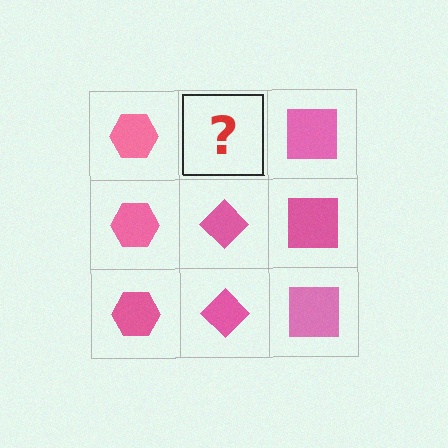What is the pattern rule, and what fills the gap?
The rule is that each column has a consistent shape. The gap should be filled with a pink diamond.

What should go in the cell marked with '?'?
The missing cell should contain a pink diamond.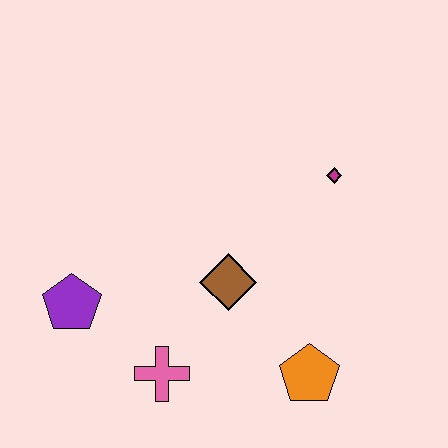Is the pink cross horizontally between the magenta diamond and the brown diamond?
No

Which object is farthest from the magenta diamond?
The purple pentagon is farthest from the magenta diamond.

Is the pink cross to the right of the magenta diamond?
No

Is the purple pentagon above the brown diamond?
No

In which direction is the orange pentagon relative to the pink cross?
The orange pentagon is to the right of the pink cross.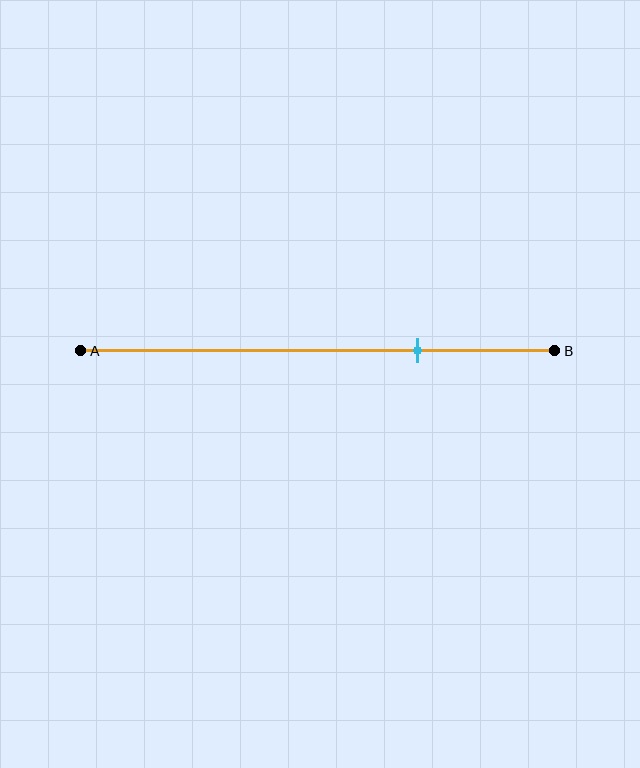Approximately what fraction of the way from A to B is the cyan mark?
The cyan mark is approximately 70% of the way from A to B.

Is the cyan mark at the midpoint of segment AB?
No, the mark is at about 70% from A, not at the 50% midpoint.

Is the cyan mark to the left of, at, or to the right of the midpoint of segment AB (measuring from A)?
The cyan mark is to the right of the midpoint of segment AB.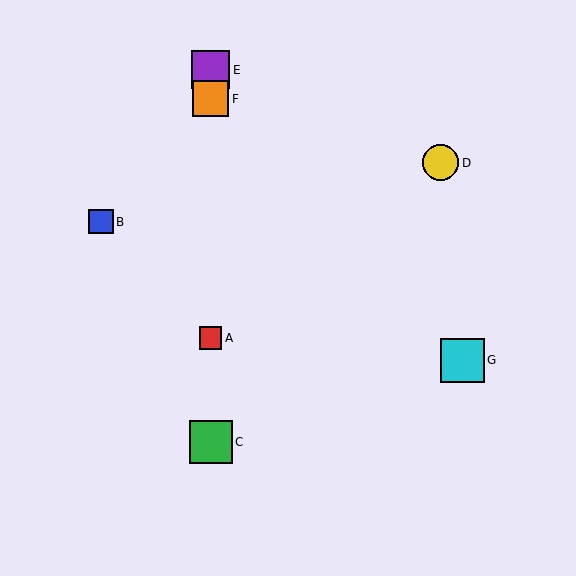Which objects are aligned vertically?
Objects A, C, E, F are aligned vertically.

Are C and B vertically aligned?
No, C is at x≈211 and B is at x≈101.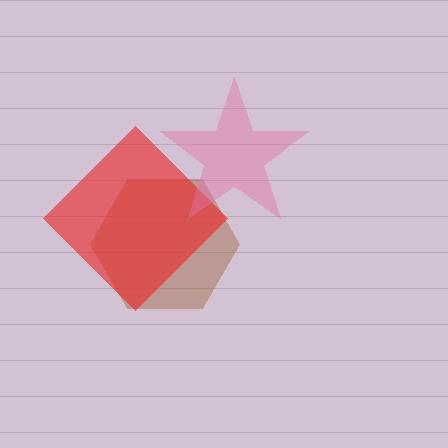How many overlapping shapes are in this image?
There are 3 overlapping shapes in the image.